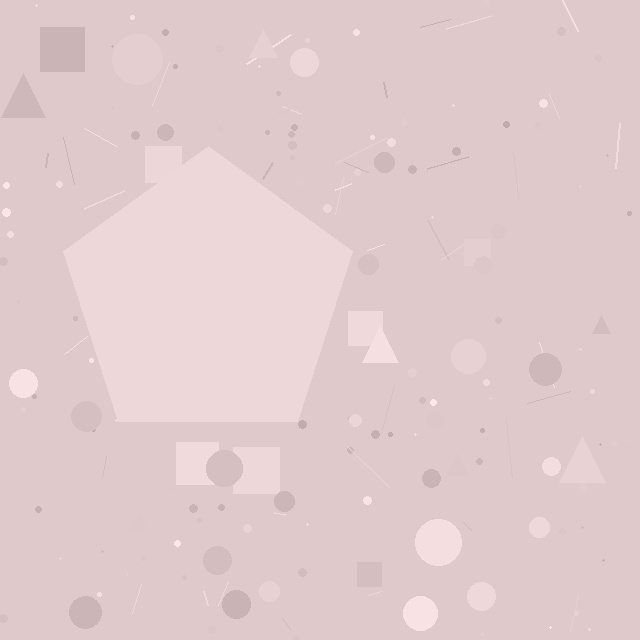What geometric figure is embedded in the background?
A pentagon is embedded in the background.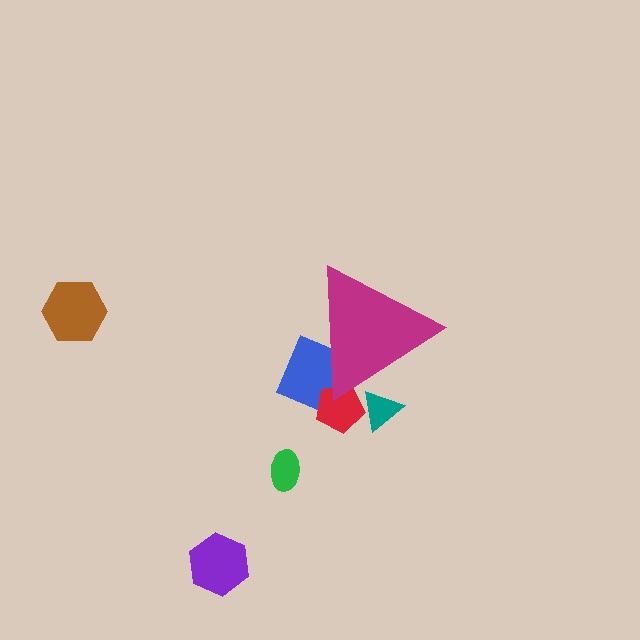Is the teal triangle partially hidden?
Yes, the teal triangle is partially hidden behind the magenta triangle.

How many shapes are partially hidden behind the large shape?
3 shapes are partially hidden.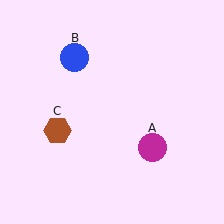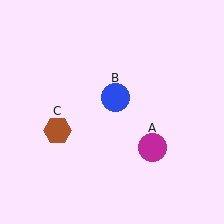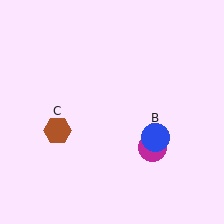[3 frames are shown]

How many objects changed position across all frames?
1 object changed position: blue circle (object B).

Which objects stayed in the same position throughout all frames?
Magenta circle (object A) and brown hexagon (object C) remained stationary.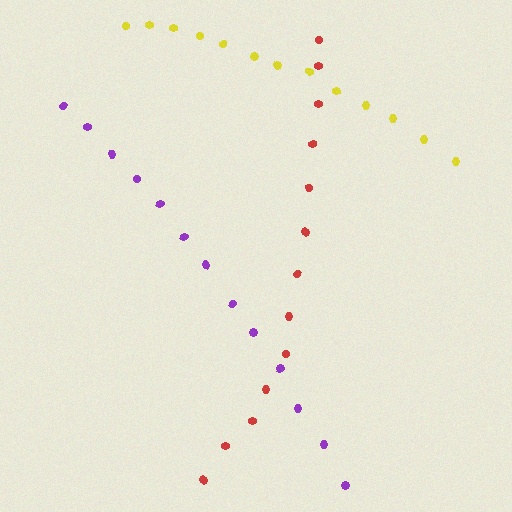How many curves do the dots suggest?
There are 3 distinct paths.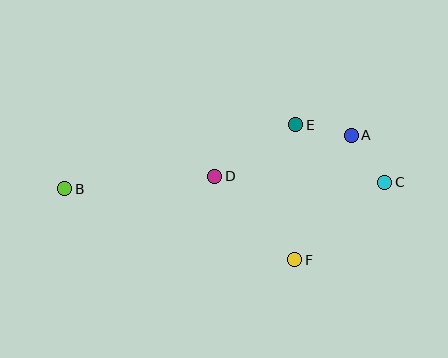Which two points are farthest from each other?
Points B and C are farthest from each other.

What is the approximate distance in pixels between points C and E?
The distance between C and E is approximately 106 pixels.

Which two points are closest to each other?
Points A and E are closest to each other.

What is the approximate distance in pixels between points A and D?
The distance between A and D is approximately 143 pixels.